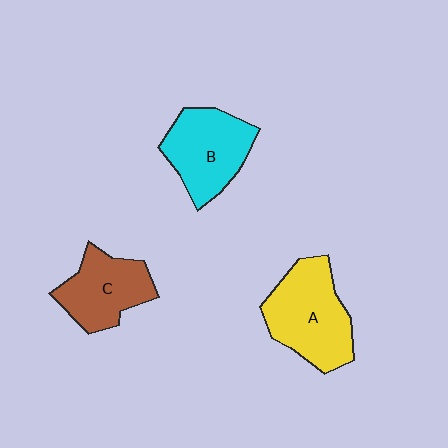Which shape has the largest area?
Shape A (yellow).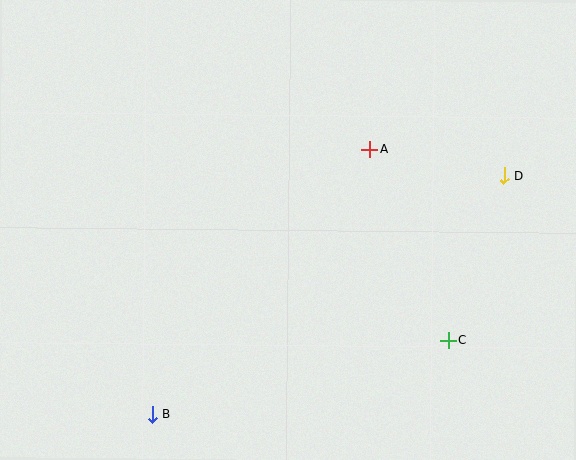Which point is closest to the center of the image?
Point A at (370, 149) is closest to the center.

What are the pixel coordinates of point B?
Point B is at (152, 414).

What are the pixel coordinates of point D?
Point D is at (504, 176).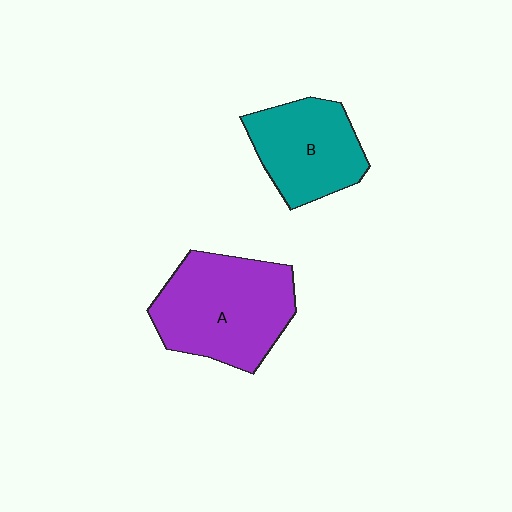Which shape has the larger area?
Shape A (purple).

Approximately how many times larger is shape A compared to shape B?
Approximately 1.4 times.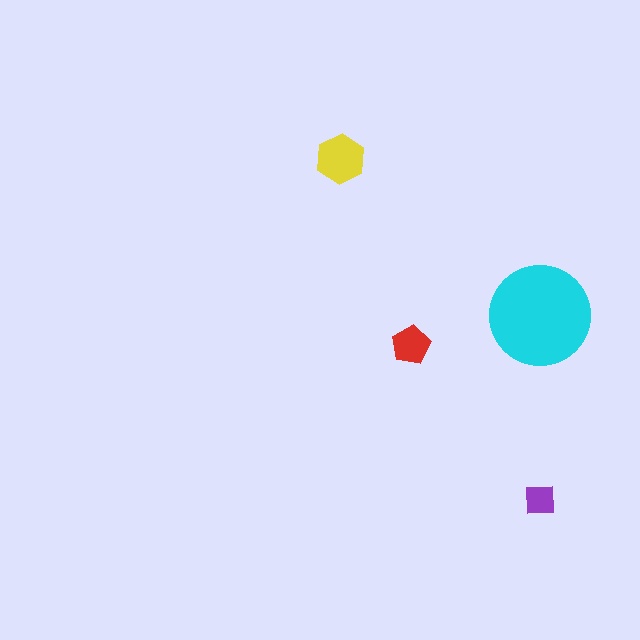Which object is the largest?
The cyan circle.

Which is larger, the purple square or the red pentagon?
The red pentagon.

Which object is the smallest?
The purple square.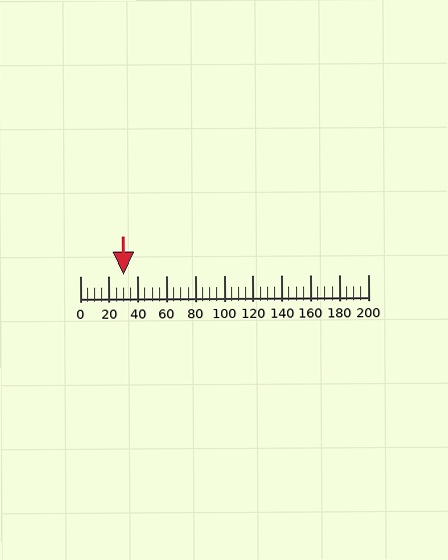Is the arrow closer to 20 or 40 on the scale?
The arrow is closer to 40.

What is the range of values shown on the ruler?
The ruler shows values from 0 to 200.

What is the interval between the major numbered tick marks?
The major tick marks are spaced 20 units apart.